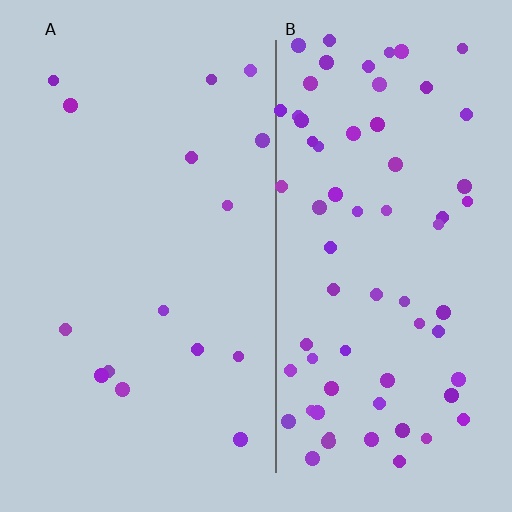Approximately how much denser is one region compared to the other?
Approximately 4.4× — region B over region A.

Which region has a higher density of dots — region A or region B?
B (the right).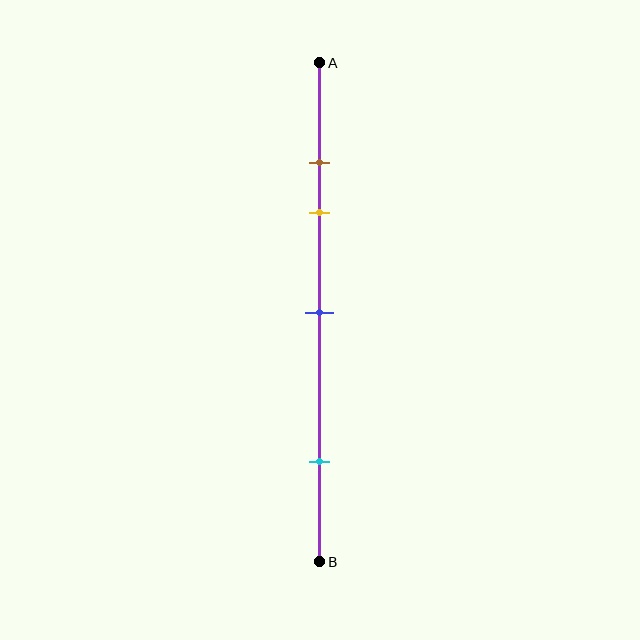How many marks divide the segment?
There are 4 marks dividing the segment.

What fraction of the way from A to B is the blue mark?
The blue mark is approximately 50% (0.5) of the way from A to B.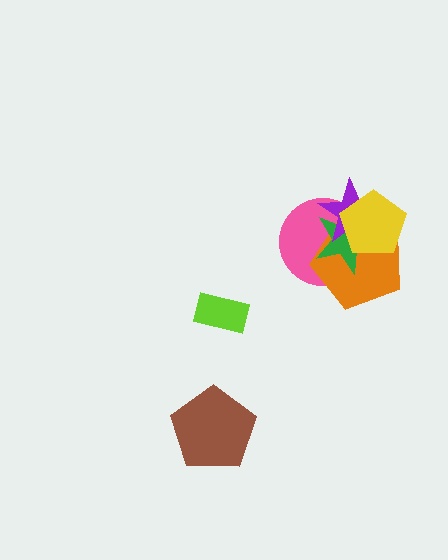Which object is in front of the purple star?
The yellow pentagon is in front of the purple star.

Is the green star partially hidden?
Yes, it is partially covered by another shape.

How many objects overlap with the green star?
4 objects overlap with the green star.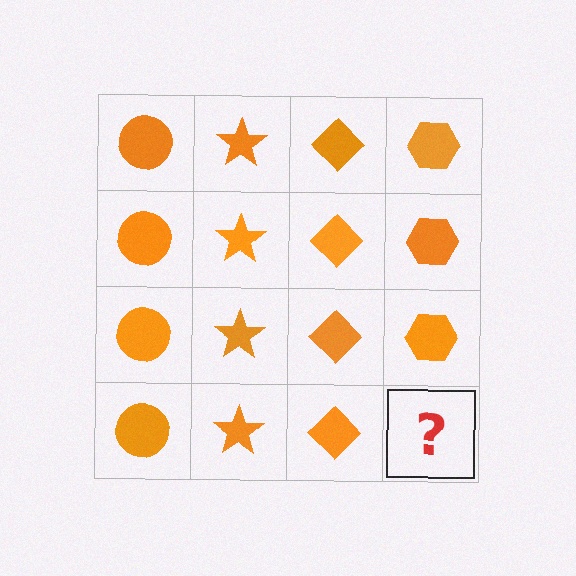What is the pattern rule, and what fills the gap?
The rule is that each column has a consistent shape. The gap should be filled with an orange hexagon.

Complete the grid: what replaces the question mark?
The question mark should be replaced with an orange hexagon.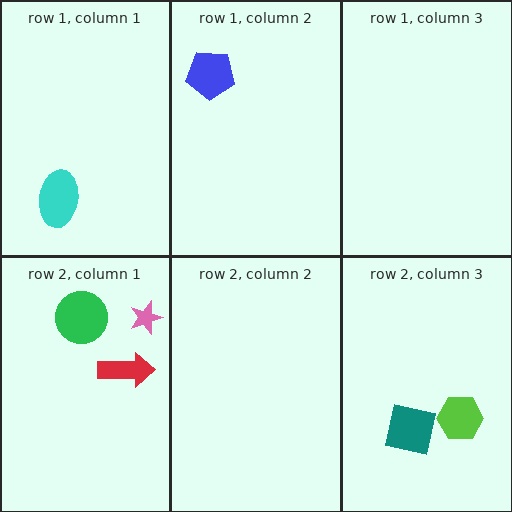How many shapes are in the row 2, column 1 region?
3.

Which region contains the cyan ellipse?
The row 1, column 1 region.